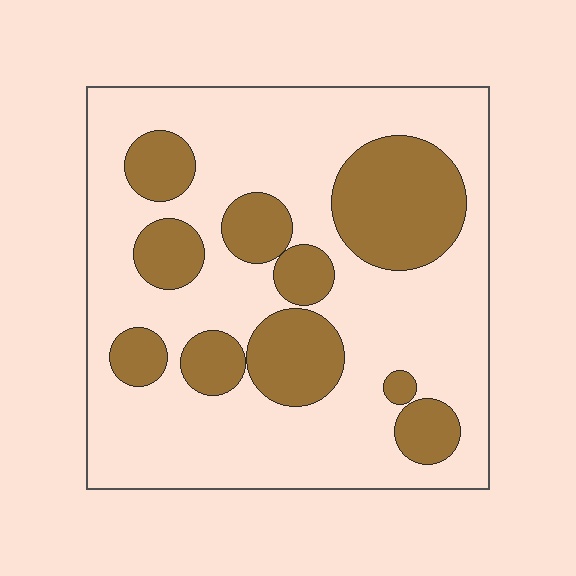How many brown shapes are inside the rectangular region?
10.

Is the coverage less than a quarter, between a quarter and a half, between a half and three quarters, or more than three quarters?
Between a quarter and a half.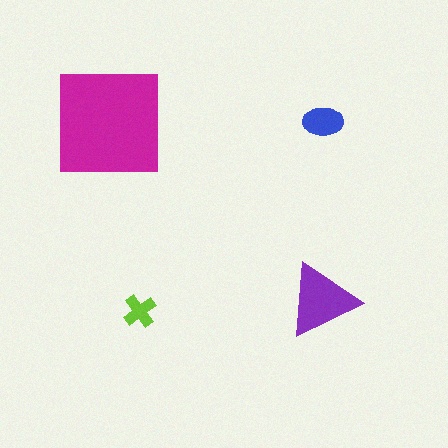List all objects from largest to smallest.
The magenta square, the purple triangle, the blue ellipse, the lime cross.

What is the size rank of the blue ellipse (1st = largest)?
3rd.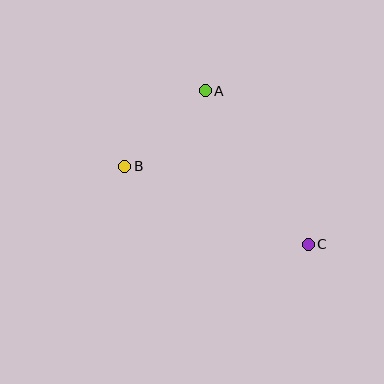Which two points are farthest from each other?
Points B and C are farthest from each other.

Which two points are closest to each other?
Points A and B are closest to each other.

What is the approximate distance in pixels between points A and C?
The distance between A and C is approximately 185 pixels.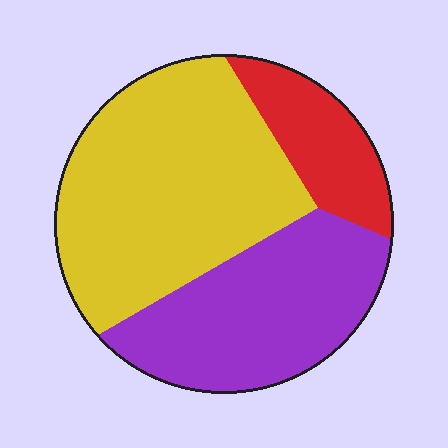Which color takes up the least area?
Red, at roughly 15%.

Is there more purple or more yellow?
Yellow.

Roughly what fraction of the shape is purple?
Purple covers roughly 35% of the shape.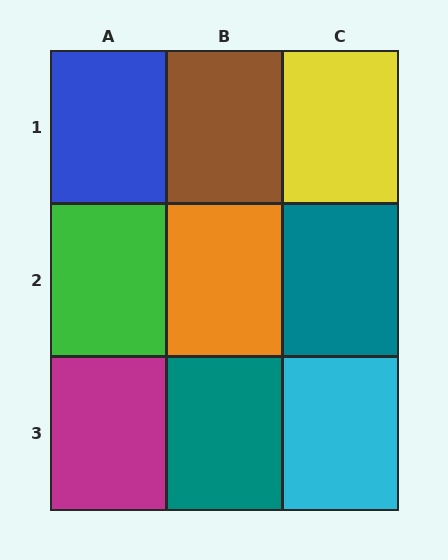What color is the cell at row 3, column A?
Magenta.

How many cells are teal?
2 cells are teal.